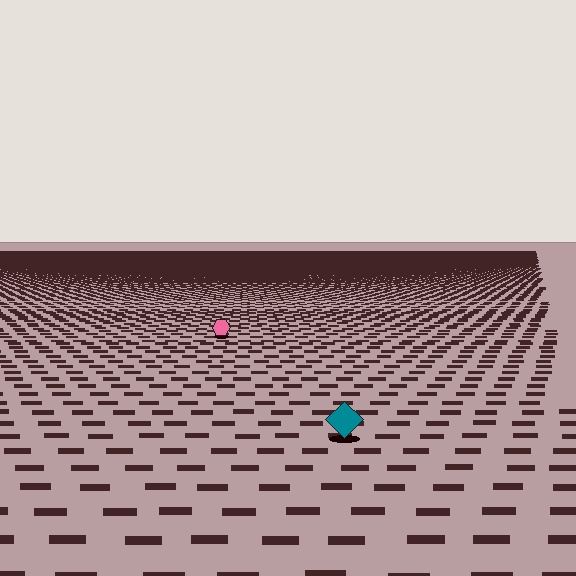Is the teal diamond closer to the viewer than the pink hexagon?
Yes. The teal diamond is closer — you can tell from the texture gradient: the ground texture is coarser near it.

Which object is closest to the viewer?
The teal diamond is closest. The texture marks near it are larger and more spread out.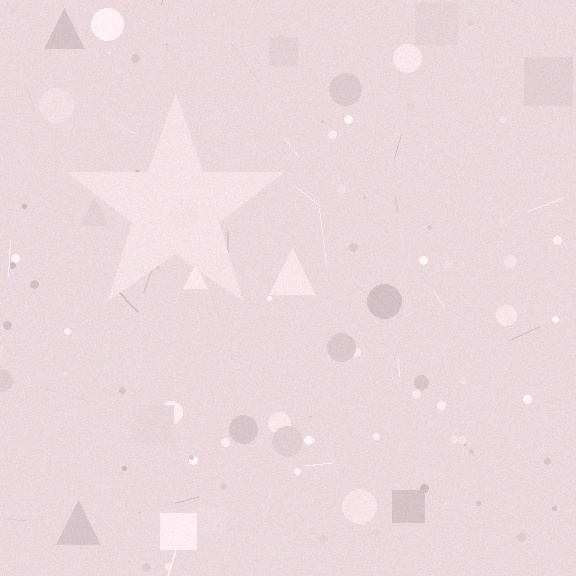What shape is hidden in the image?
A star is hidden in the image.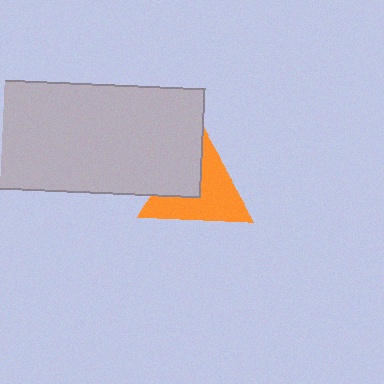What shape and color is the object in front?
The object in front is a light gray rectangle.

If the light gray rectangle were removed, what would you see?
You would see the complete orange triangle.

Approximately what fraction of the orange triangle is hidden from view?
Roughly 37% of the orange triangle is hidden behind the light gray rectangle.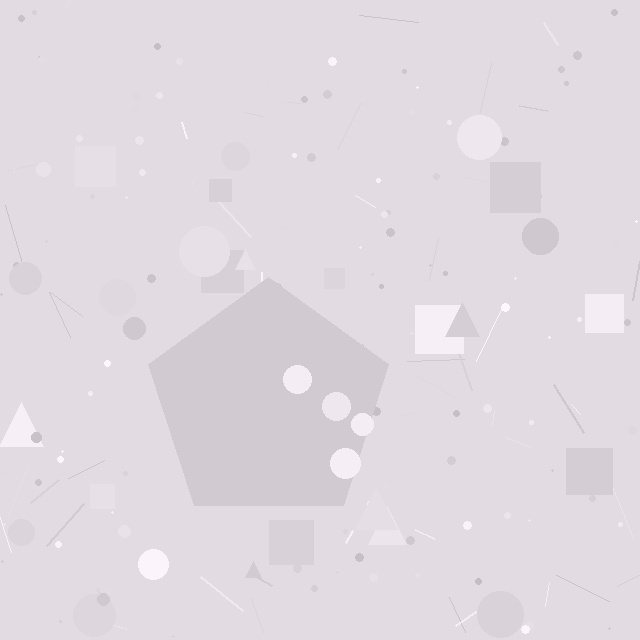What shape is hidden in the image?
A pentagon is hidden in the image.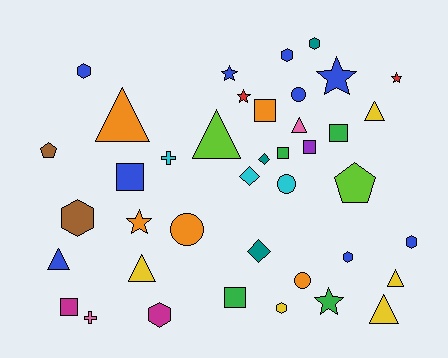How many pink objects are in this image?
There are 2 pink objects.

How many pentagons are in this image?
There are 2 pentagons.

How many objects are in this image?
There are 40 objects.